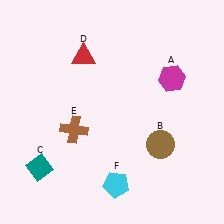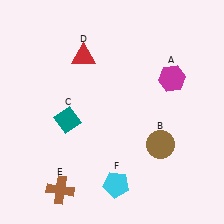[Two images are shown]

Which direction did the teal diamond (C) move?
The teal diamond (C) moved up.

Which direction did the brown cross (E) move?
The brown cross (E) moved down.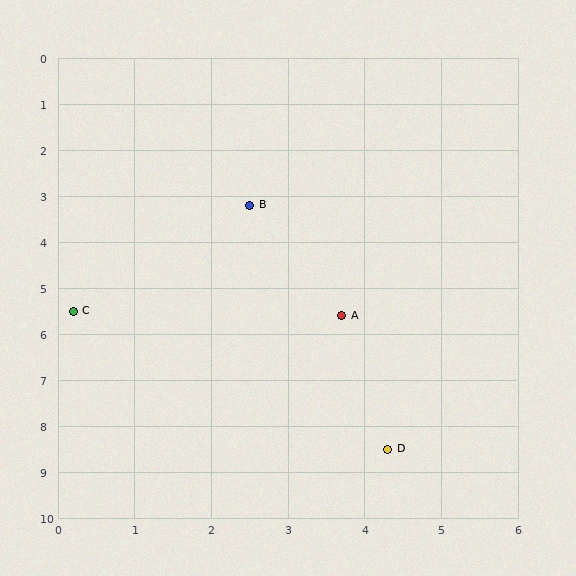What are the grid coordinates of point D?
Point D is at approximately (4.3, 8.5).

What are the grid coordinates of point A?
Point A is at approximately (3.7, 5.6).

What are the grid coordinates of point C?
Point C is at approximately (0.2, 5.5).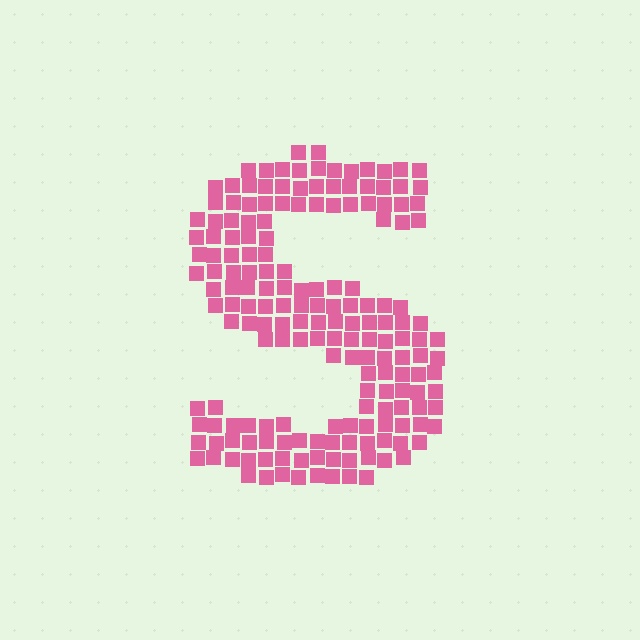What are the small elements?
The small elements are squares.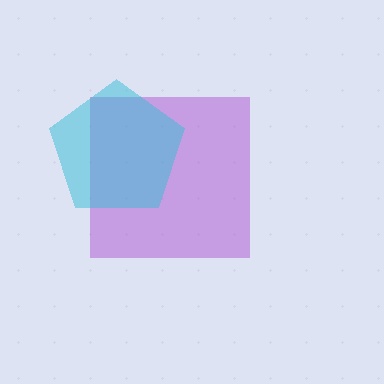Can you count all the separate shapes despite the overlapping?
Yes, there are 2 separate shapes.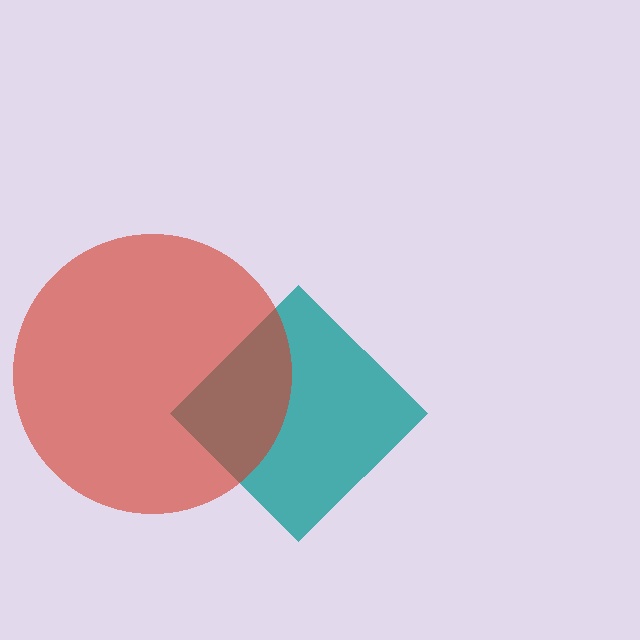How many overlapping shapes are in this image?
There are 2 overlapping shapes in the image.